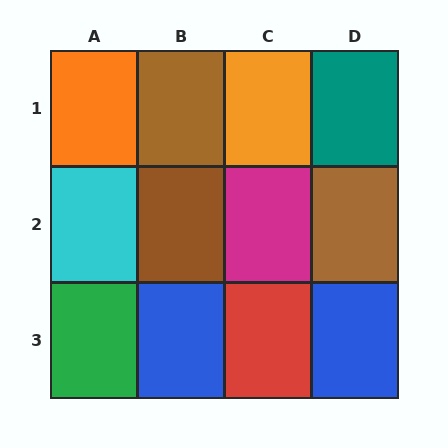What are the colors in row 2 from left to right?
Cyan, brown, magenta, brown.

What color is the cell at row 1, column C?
Orange.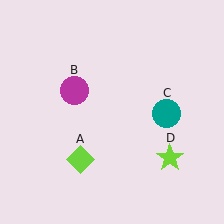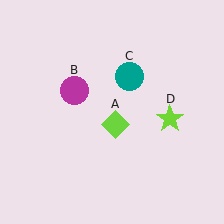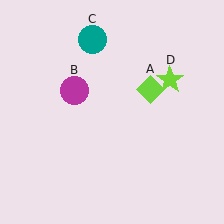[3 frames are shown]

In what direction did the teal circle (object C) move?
The teal circle (object C) moved up and to the left.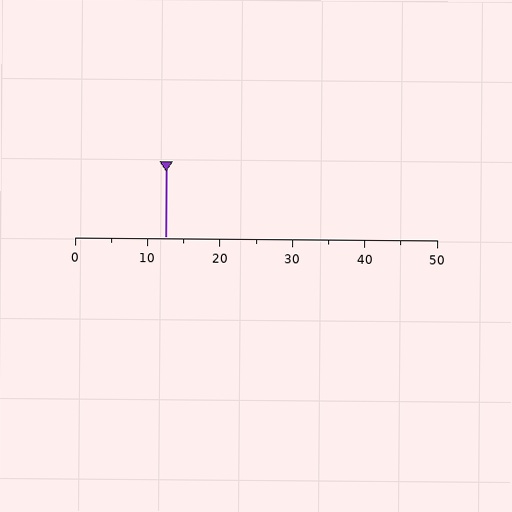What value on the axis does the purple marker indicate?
The marker indicates approximately 12.5.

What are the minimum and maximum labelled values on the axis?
The axis runs from 0 to 50.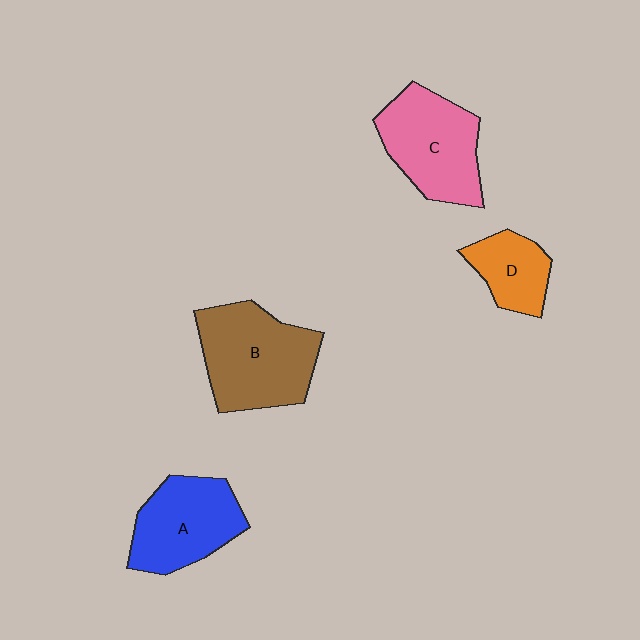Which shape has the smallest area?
Shape D (orange).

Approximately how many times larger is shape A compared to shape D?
Approximately 1.6 times.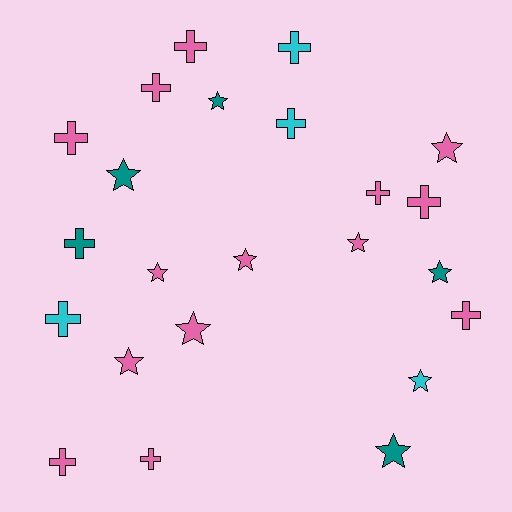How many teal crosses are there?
There is 1 teal cross.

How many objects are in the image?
There are 23 objects.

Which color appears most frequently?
Pink, with 14 objects.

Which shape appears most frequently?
Cross, with 12 objects.